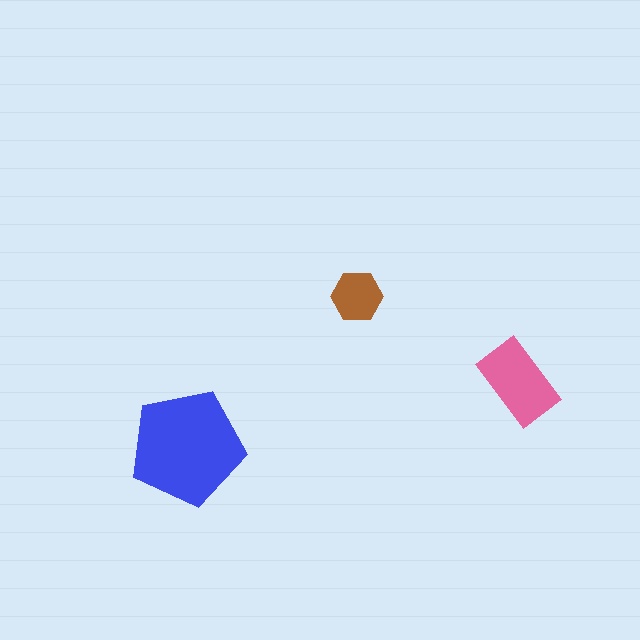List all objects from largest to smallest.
The blue pentagon, the pink rectangle, the brown hexagon.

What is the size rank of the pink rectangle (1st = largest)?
2nd.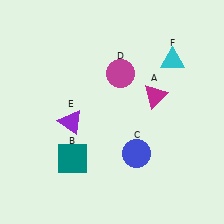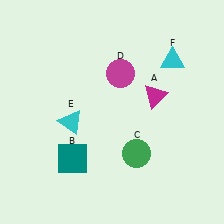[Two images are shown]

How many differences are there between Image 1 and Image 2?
There are 2 differences between the two images.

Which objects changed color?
C changed from blue to green. E changed from purple to cyan.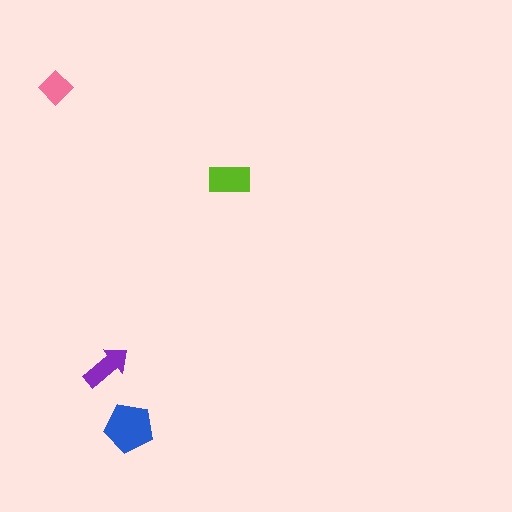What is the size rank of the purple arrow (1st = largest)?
3rd.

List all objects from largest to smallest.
The blue pentagon, the lime rectangle, the purple arrow, the pink diamond.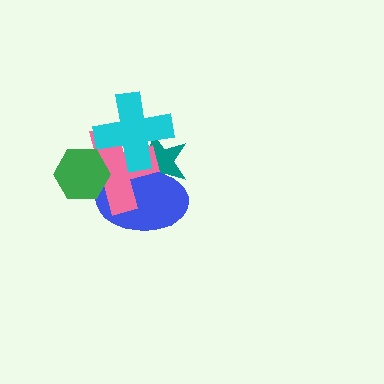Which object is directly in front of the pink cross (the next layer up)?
The cyan cross is directly in front of the pink cross.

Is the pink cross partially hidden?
Yes, it is partially covered by another shape.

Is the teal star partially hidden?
Yes, it is partially covered by another shape.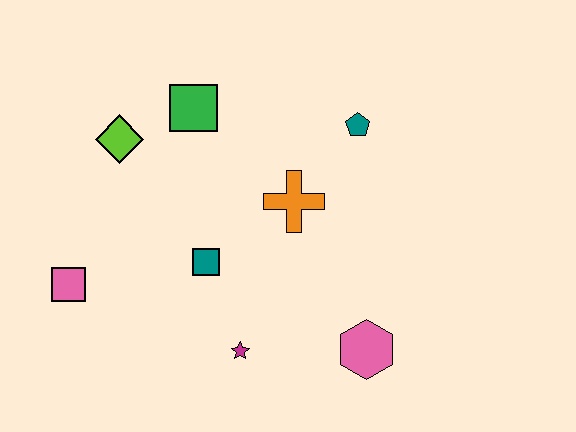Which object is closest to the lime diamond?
The green square is closest to the lime diamond.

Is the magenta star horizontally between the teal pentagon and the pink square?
Yes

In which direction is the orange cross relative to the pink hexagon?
The orange cross is above the pink hexagon.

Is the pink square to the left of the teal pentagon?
Yes